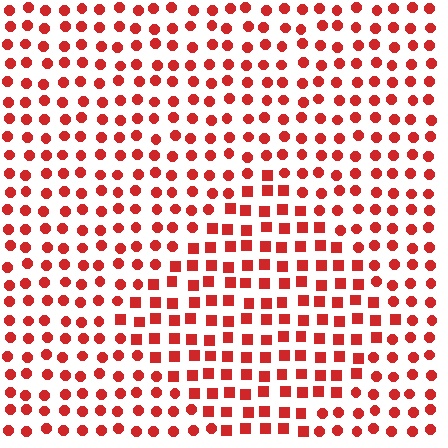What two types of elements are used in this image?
The image uses squares inside the diamond region and circles outside it.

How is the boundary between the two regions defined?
The boundary is defined by a change in element shape: squares inside vs. circles outside. All elements share the same color and spacing.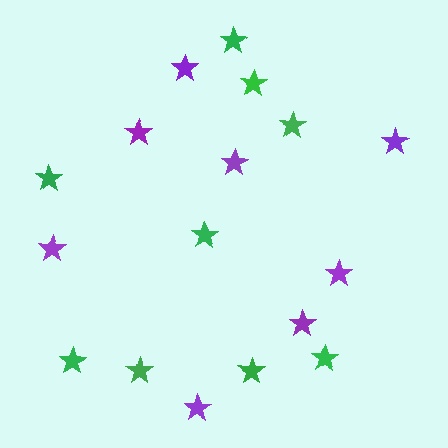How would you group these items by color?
There are 2 groups: one group of purple stars (8) and one group of green stars (9).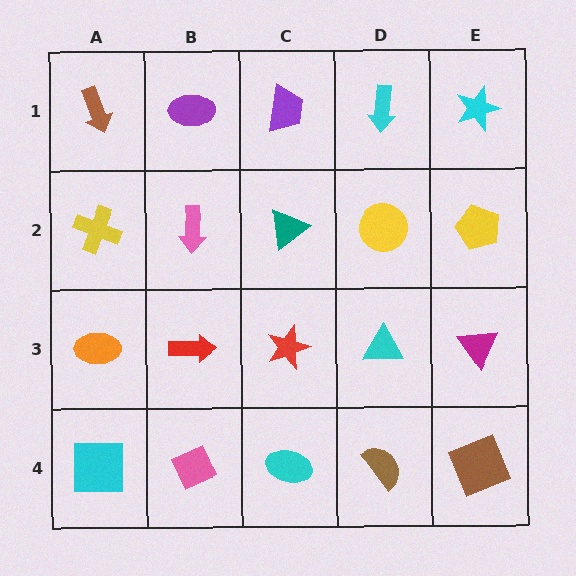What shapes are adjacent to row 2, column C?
A purple trapezoid (row 1, column C), a red star (row 3, column C), a pink arrow (row 2, column B), a yellow circle (row 2, column D).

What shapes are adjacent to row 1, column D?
A yellow circle (row 2, column D), a purple trapezoid (row 1, column C), a cyan star (row 1, column E).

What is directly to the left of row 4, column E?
A brown semicircle.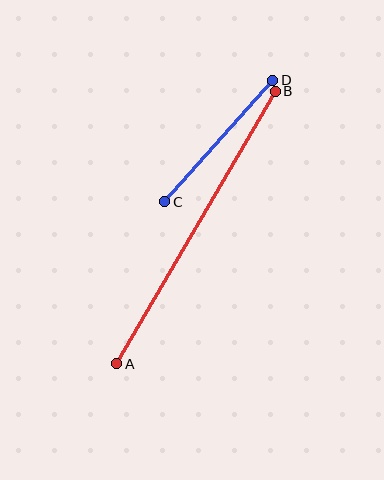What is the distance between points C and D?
The distance is approximately 162 pixels.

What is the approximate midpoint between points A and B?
The midpoint is at approximately (196, 227) pixels.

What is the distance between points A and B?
The distance is approximately 315 pixels.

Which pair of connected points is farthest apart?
Points A and B are farthest apart.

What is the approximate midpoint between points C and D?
The midpoint is at approximately (219, 141) pixels.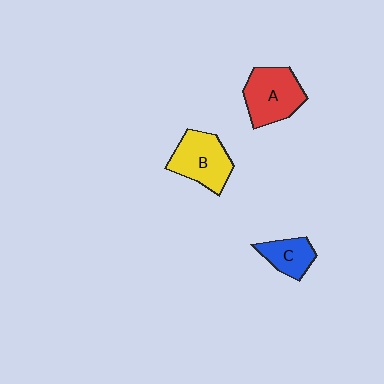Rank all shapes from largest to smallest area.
From largest to smallest: A (red), B (yellow), C (blue).